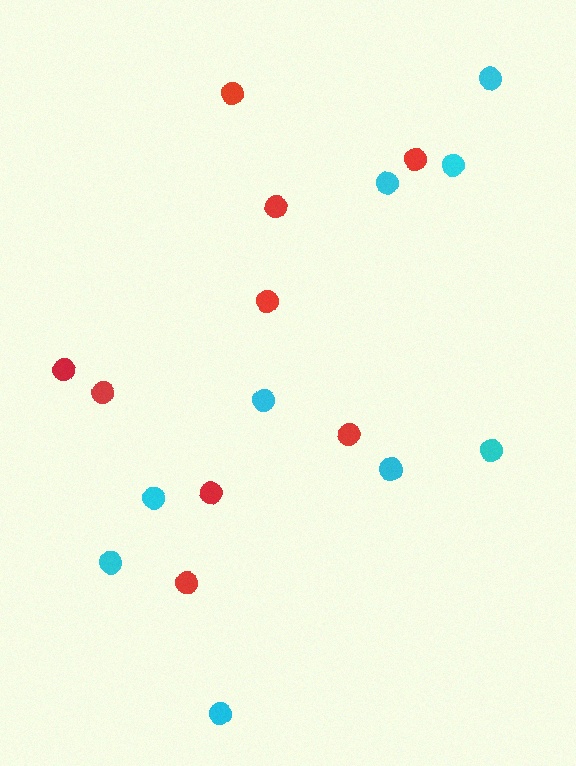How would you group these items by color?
There are 2 groups: one group of red circles (9) and one group of cyan circles (9).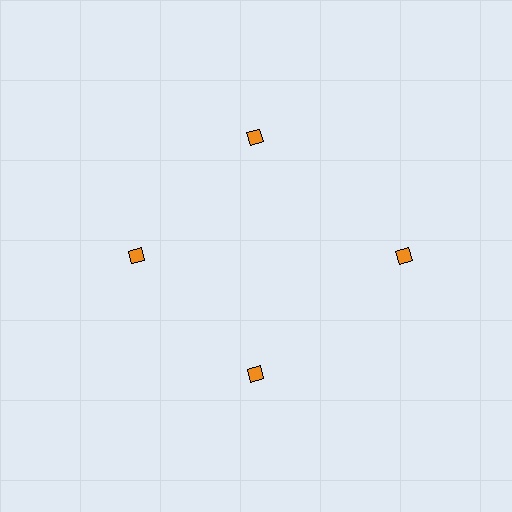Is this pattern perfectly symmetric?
No. The 4 orange diamonds are arranged in a ring, but one element near the 3 o'clock position is pushed outward from the center, breaking the 4-fold rotational symmetry.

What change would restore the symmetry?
The symmetry would be restored by moving it inward, back onto the ring so that all 4 diamonds sit at equal angles and equal distance from the center.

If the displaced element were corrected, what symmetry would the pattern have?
It would have 4-fold rotational symmetry — the pattern would map onto itself every 90 degrees.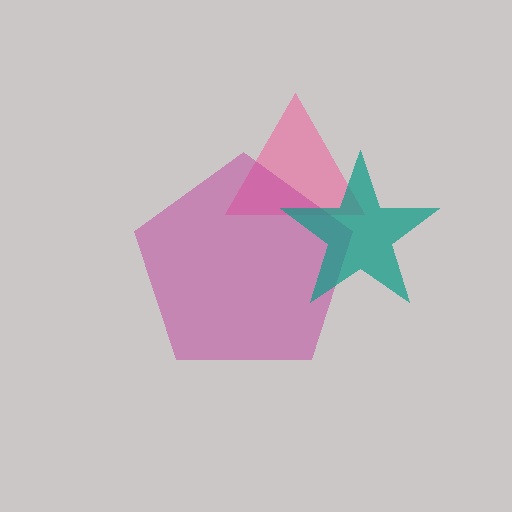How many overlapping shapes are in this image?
There are 3 overlapping shapes in the image.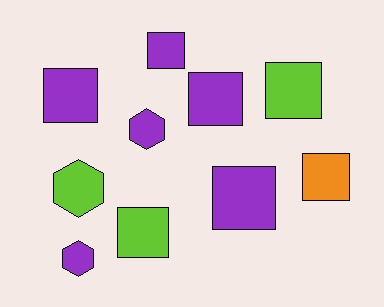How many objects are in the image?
There are 10 objects.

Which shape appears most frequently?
Square, with 7 objects.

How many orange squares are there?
There is 1 orange square.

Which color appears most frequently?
Purple, with 6 objects.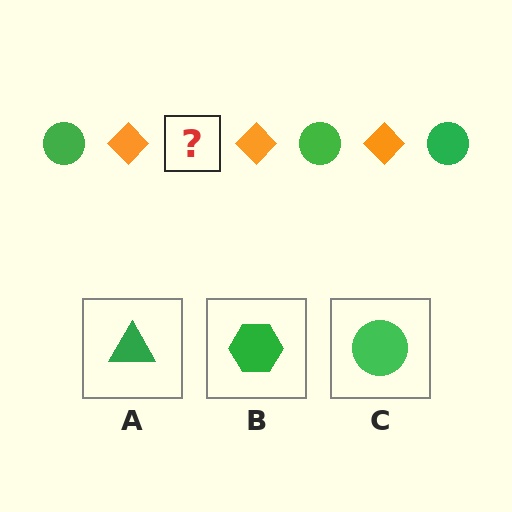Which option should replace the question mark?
Option C.